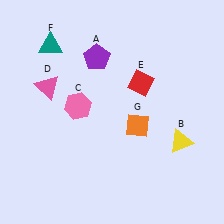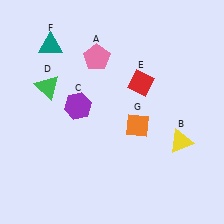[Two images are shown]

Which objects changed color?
A changed from purple to pink. C changed from pink to purple. D changed from pink to green.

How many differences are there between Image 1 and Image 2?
There are 3 differences between the two images.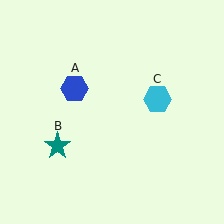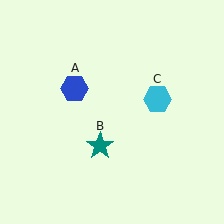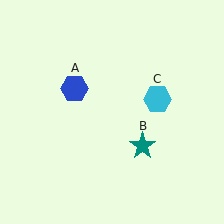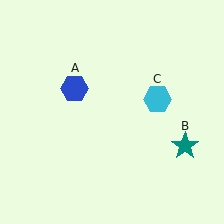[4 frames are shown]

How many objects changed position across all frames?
1 object changed position: teal star (object B).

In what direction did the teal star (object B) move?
The teal star (object B) moved right.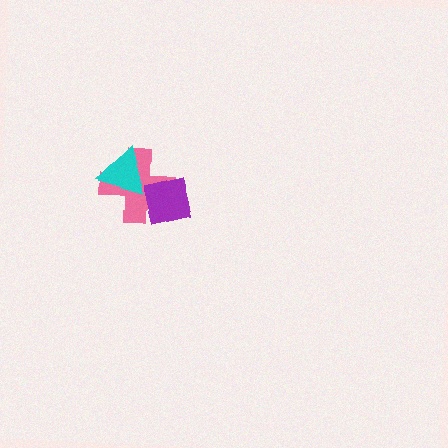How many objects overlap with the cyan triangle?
1 object overlaps with the cyan triangle.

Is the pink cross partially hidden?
Yes, it is partially covered by another shape.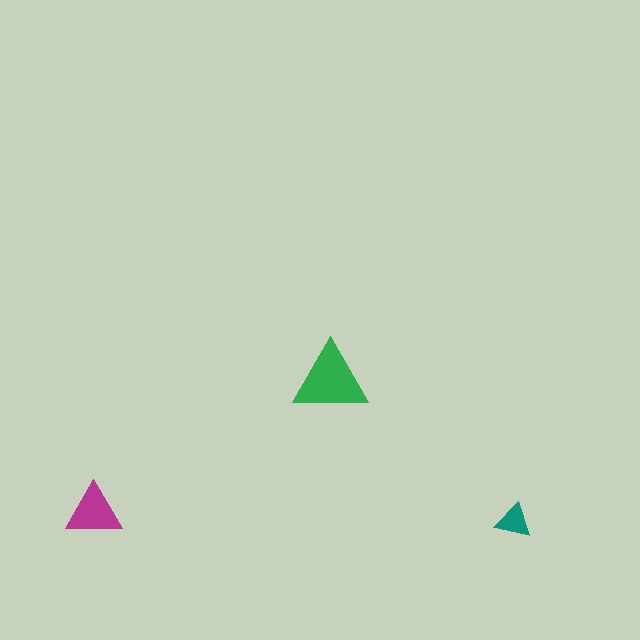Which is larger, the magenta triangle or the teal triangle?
The magenta one.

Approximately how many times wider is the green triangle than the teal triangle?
About 2 times wider.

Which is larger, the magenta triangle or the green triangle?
The green one.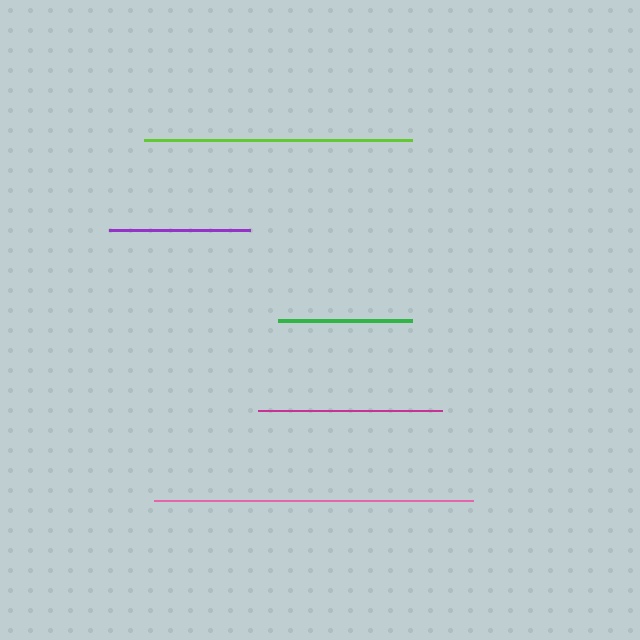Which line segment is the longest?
The pink line is the longest at approximately 319 pixels.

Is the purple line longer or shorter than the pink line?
The pink line is longer than the purple line.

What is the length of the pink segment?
The pink segment is approximately 319 pixels long.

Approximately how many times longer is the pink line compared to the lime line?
The pink line is approximately 1.2 times the length of the lime line.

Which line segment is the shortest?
The green line is the shortest at approximately 134 pixels.